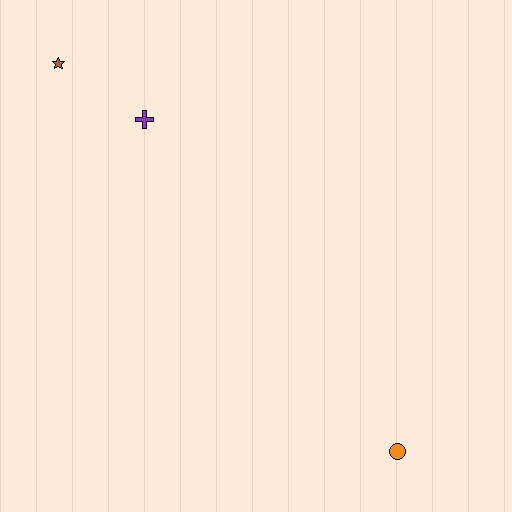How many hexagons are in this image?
There are no hexagons.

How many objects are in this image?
There are 3 objects.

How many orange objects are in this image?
There is 1 orange object.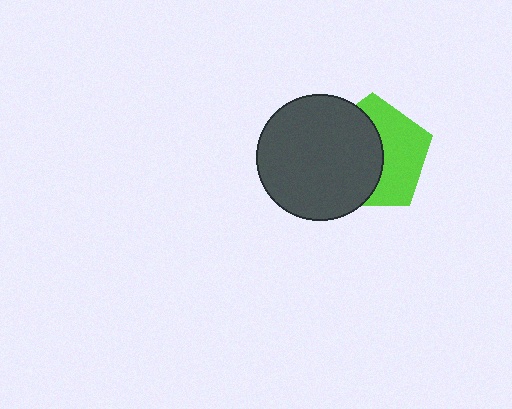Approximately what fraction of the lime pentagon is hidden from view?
Roughly 53% of the lime pentagon is hidden behind the dark gray circle.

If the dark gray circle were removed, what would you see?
You would see the complete lime pentagon.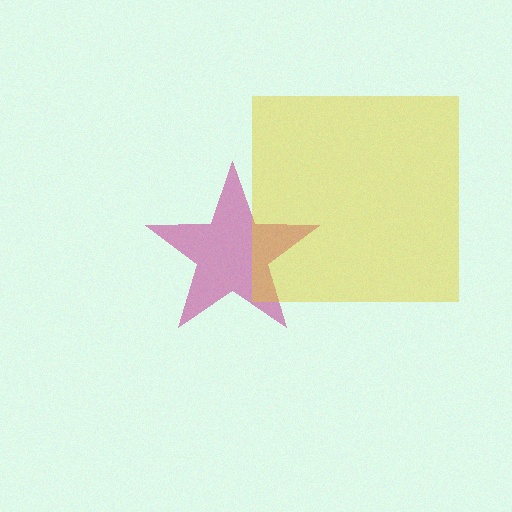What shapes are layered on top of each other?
The layered shapes are: a magenta star, a yellow square.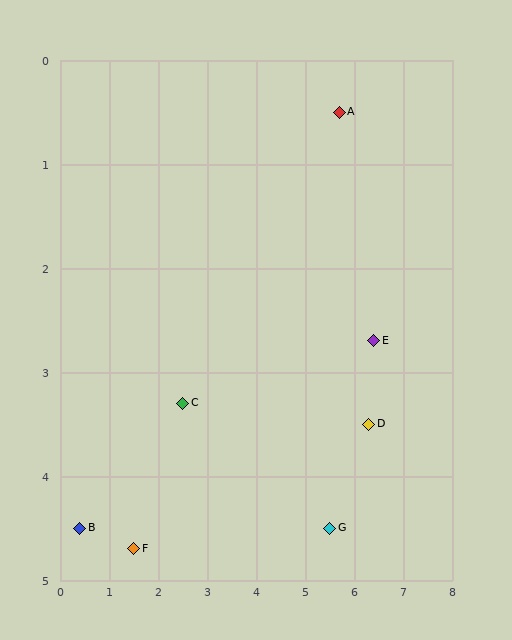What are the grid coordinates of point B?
Point B is at approximately (0.4, 4.5).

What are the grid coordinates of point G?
Point G is at approximately (5.5, 4.5).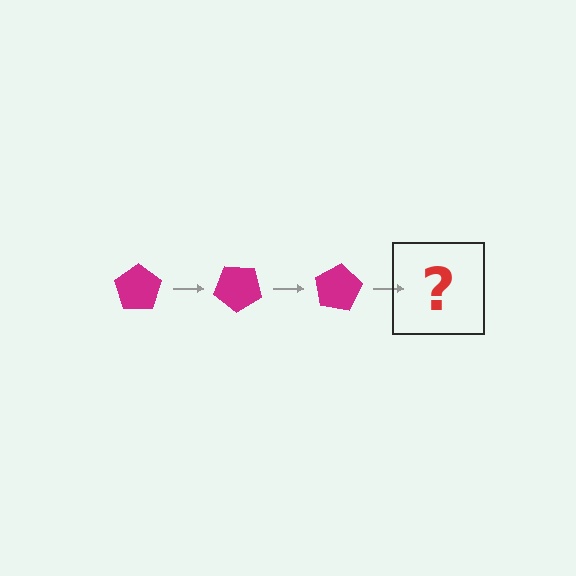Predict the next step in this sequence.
The next step is a magenta pentagon rotated 120 degrees.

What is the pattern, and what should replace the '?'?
The pattern is that the pentagon rotates 40 degrees each step. The '?' should be a magenta pentagon rotated 120 degrees.